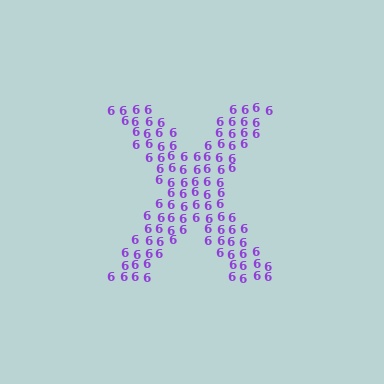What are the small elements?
The small elements are digit 6's.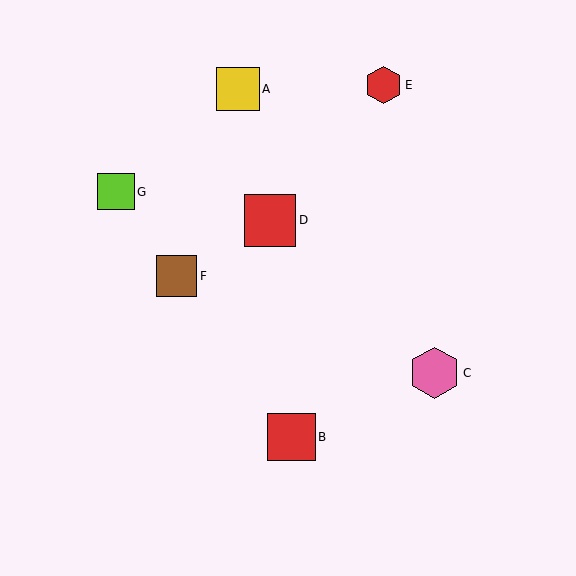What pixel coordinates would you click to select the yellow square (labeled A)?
Click at (238, 89) to select the yellow square A.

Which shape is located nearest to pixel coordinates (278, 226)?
The red square (labeled D) at (270, 220) is nearest to that location.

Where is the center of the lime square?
The center of the lime square is at (116, 192).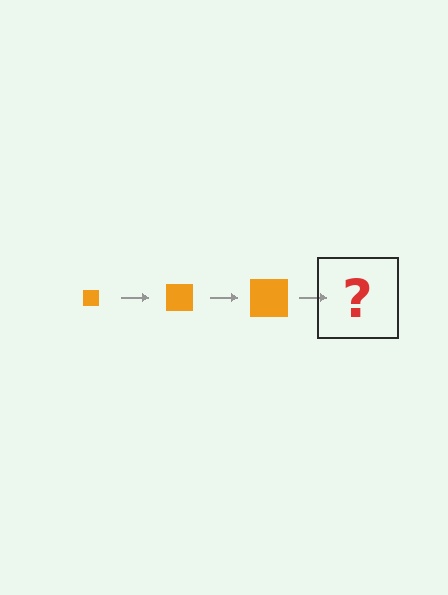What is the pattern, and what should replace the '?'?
The pattern is that the square gets progressively larger each step. The '?' should be an orange square, larger than the previous one.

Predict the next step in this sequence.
The next step is an orange square, larger than the previous one.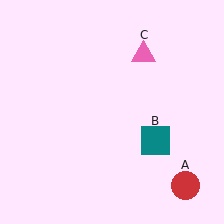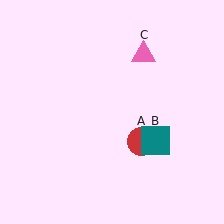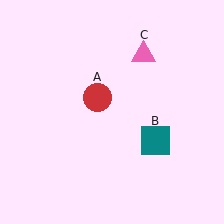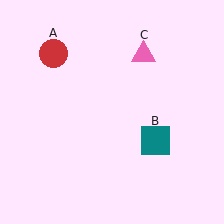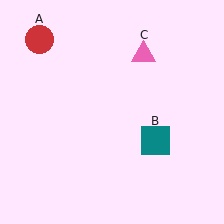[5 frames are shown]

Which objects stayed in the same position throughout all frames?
Teal square (object B) and pink triangle (object C) remained stationary.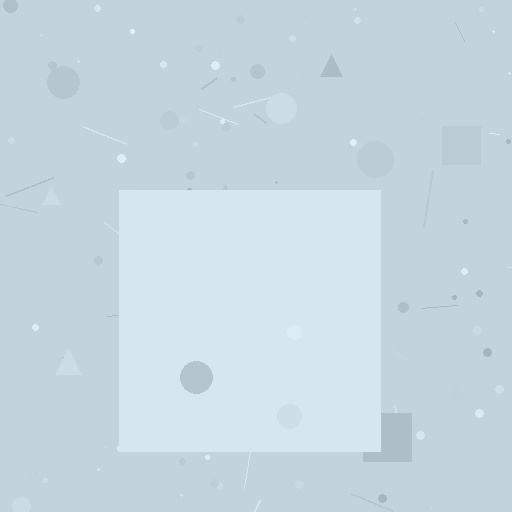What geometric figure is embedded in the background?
A square is embedded in the background.